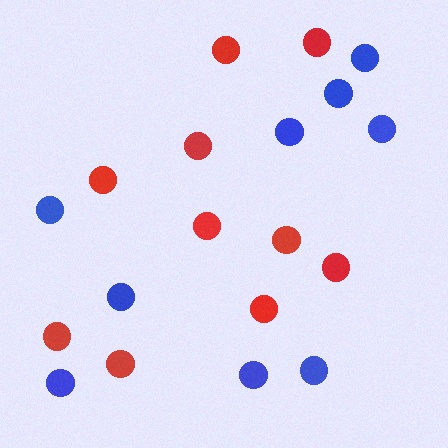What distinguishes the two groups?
There are 2 groups: one group of red circles (10) and one group of blue circles (9).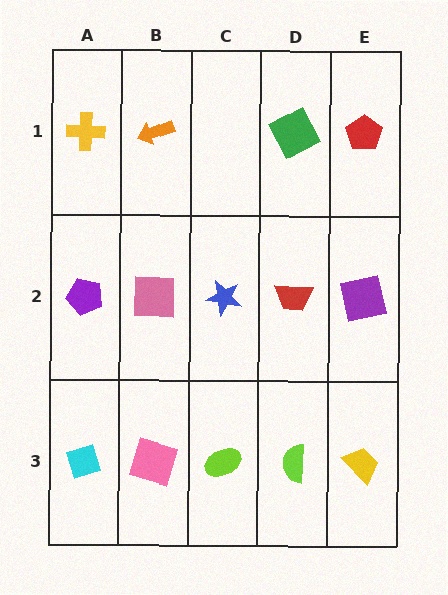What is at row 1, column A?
A yellow cross.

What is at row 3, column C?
A lime ellipse.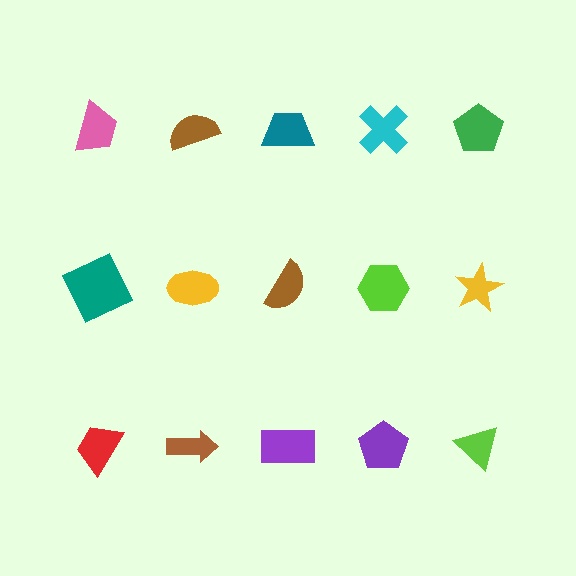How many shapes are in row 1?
5 shapes.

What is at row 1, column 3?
A teal trapezoid.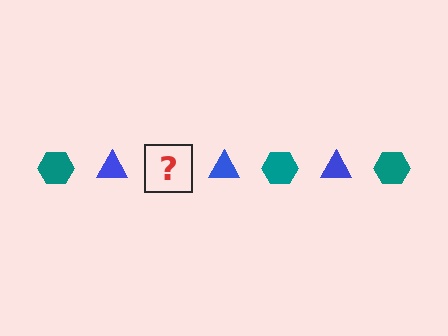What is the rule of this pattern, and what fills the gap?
The rule is that the pattern alternates between teal hexagon and blue triangle. The gap should be filled with a teal hexagon.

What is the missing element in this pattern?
The missing element is a teal hexagon.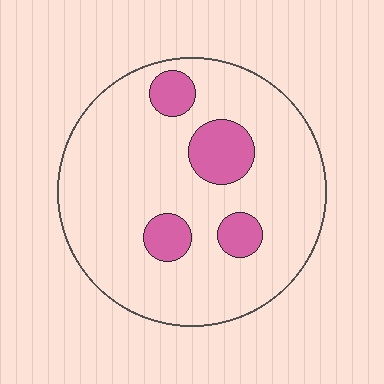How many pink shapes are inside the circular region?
4.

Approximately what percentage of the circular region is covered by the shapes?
Approximately 15%.